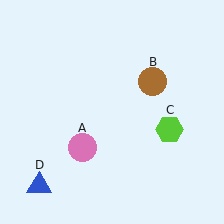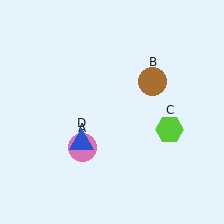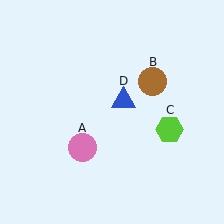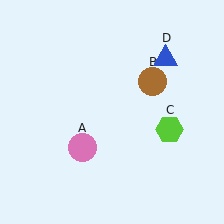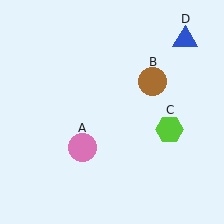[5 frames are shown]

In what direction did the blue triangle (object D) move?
The blue triangle (object D) moved up and to the right.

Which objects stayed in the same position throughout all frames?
Pink circle (object A) and brown circle (object B) and lime hexagon (object C) remained stationary.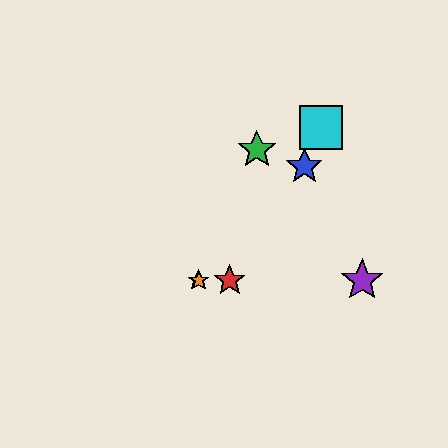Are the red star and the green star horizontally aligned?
No, the red star is at y≈280 and the green star is at y≈150.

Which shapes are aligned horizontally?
The red star, the yellow star, the purple star, the orange star are aligned horizontally.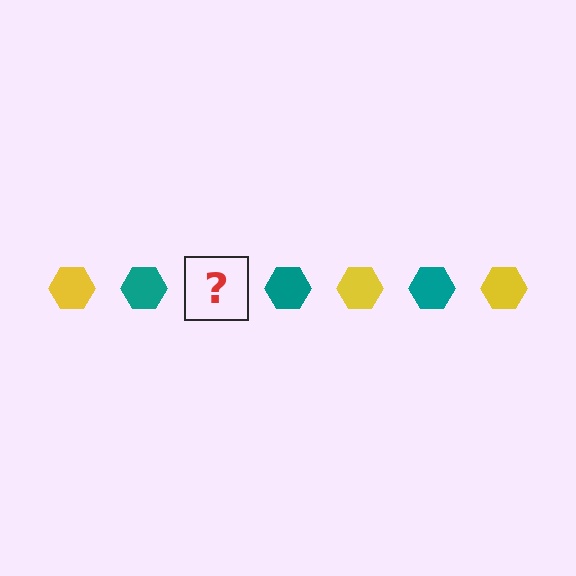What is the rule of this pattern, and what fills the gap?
The rule is that the pattern cycles through yellow, teal hexagons. The gap should be filled with a yellow hexagon.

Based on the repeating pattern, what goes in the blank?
The blank should be a yellow hexagon.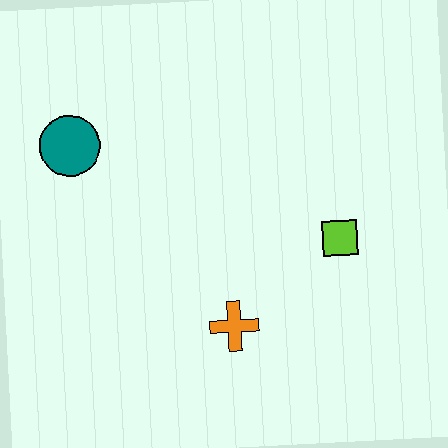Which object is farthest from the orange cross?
The teal circle is farthest from the orange cross.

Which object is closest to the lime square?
The orange cross is closest to the lime square.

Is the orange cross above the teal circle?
No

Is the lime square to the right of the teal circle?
Yes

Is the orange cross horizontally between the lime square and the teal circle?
Yes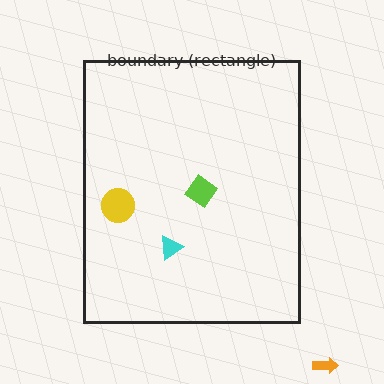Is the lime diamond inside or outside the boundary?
Inside.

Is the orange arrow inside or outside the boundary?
Outside.